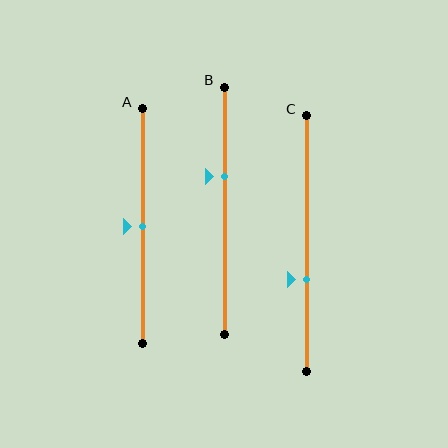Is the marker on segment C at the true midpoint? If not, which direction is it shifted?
No, the marker on segment C is shifted downward by about 14% of the segment length.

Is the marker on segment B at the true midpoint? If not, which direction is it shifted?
No, the marker on segment B is shifted upward by about 14% of the segment length.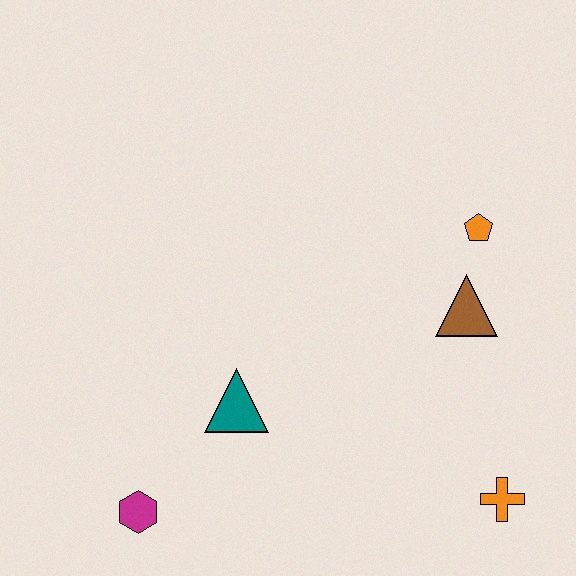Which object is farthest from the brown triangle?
The magenta hexagon is farthest from the brown triangle.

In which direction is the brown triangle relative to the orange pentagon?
The brown triangle is below the orange pentagon.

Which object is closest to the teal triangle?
The magenta hexagon is closest to the teal triangle.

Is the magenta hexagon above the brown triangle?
No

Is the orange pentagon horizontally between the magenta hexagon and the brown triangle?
No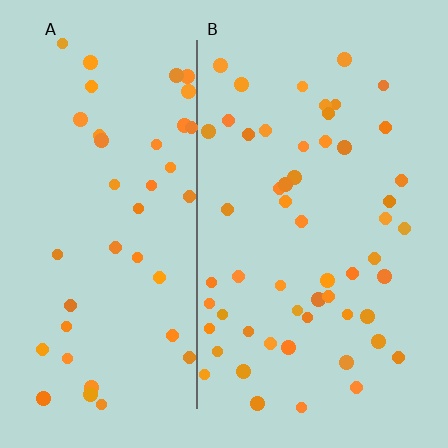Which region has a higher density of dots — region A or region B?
B (the right).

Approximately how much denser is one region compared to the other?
Approximately 1.3× — region B over region A.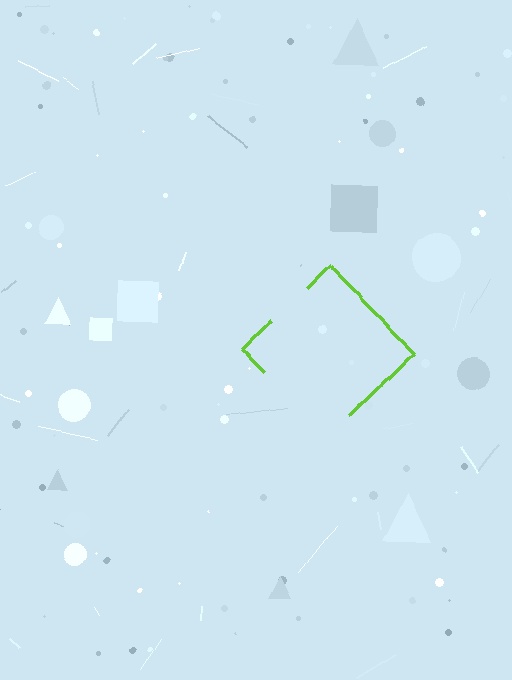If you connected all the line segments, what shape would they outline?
They would outline a diamond.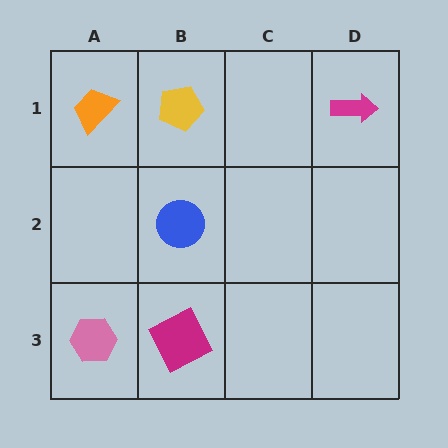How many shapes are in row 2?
1 shape.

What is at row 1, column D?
A magenta arrow.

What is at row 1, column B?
A yellow pentagon.